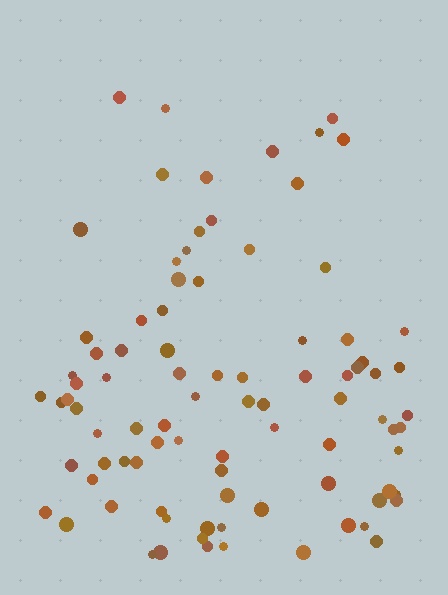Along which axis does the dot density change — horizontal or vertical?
Vertical.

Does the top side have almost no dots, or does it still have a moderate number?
Still a moderate number, just noticeably fewer than the bottom.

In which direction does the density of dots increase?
From top to bottom, with the bottom side densest.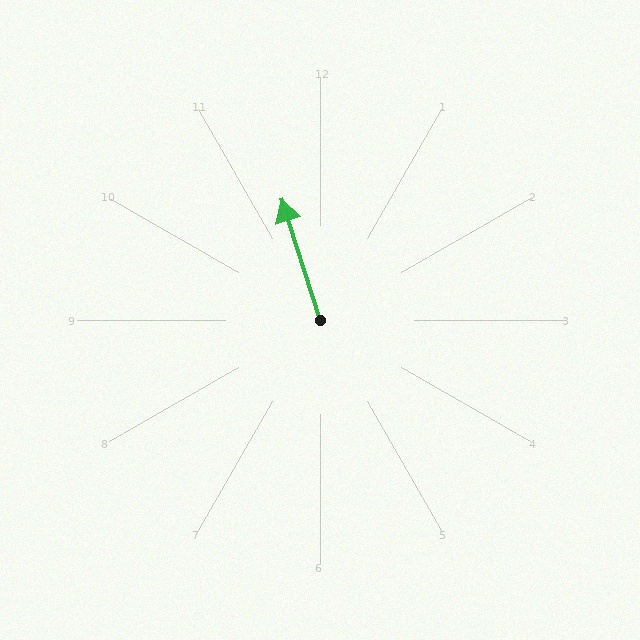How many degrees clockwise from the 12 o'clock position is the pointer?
Approximately 342 degrees.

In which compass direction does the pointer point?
North.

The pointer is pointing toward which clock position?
Roughly 11 o'clock.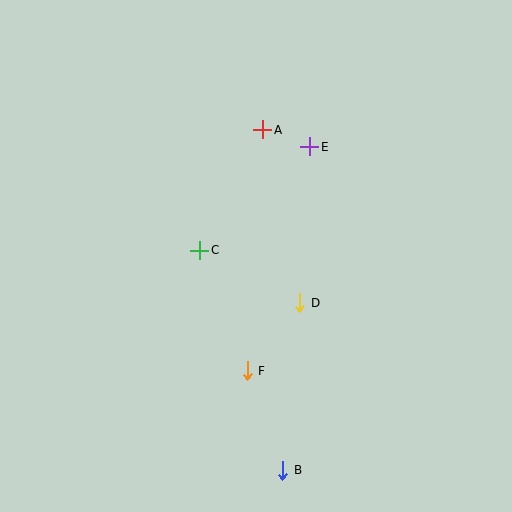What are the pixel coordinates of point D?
Point D is at (300, 303).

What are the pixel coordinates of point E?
Point E is at (310, 147).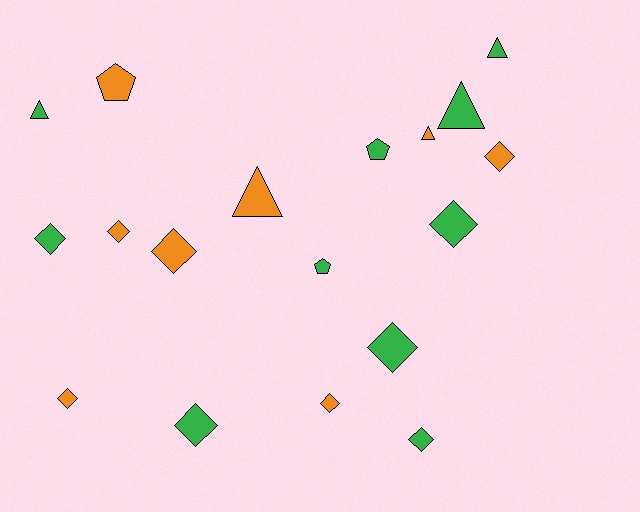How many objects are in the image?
There are 18 objects.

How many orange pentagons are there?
There is 1 orange pentagon.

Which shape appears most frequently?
Diamond, with 10 objects.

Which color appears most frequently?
Green, with 10 objects.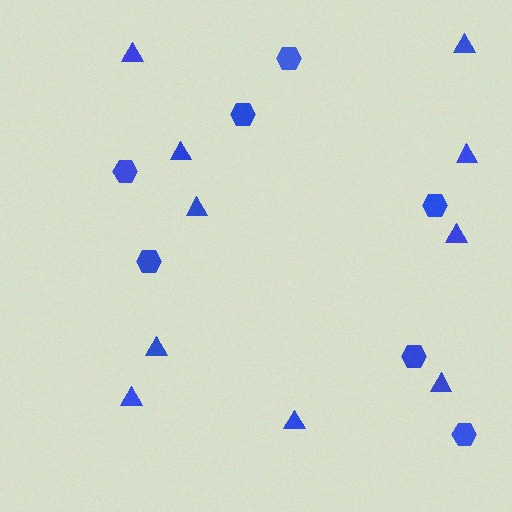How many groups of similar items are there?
There are 2 groups: one group of hexagons (7) and one group of triangles (10).